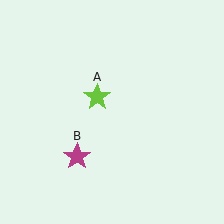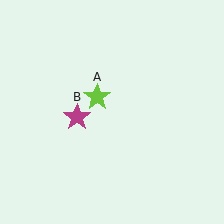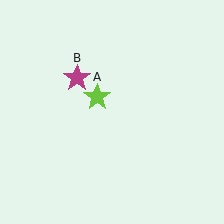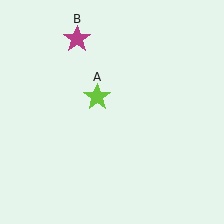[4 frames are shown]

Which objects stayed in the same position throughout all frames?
Lime star (object A) remained stationary.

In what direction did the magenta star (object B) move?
The magenta star (object B) moved up.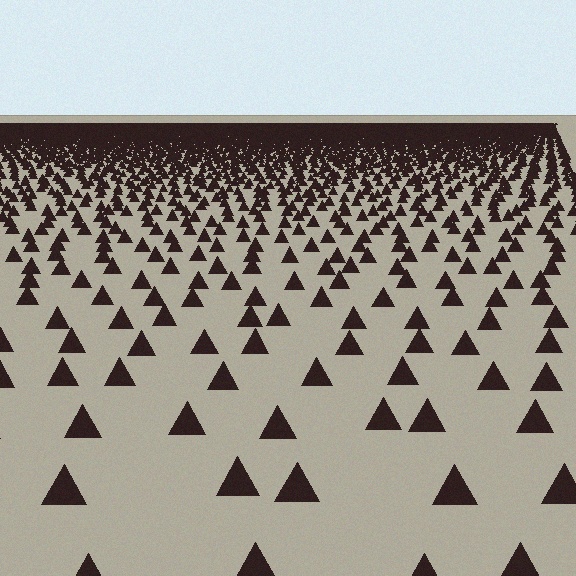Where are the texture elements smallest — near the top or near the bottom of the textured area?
Near the top.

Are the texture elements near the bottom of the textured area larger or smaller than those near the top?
Larger. Near the bottom, elements are closer to the viewer and appear at a bigger on-screen size.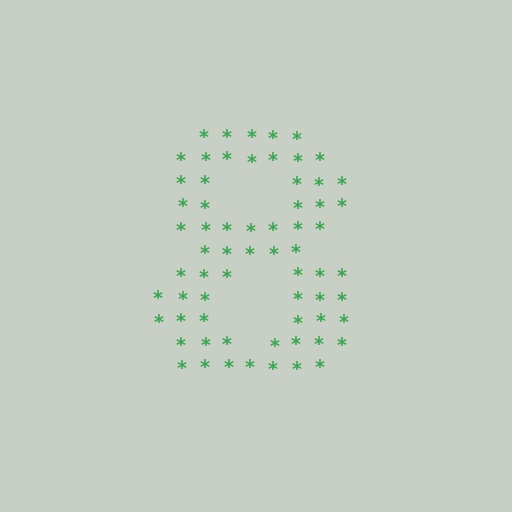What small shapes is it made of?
It is made of small asterisks.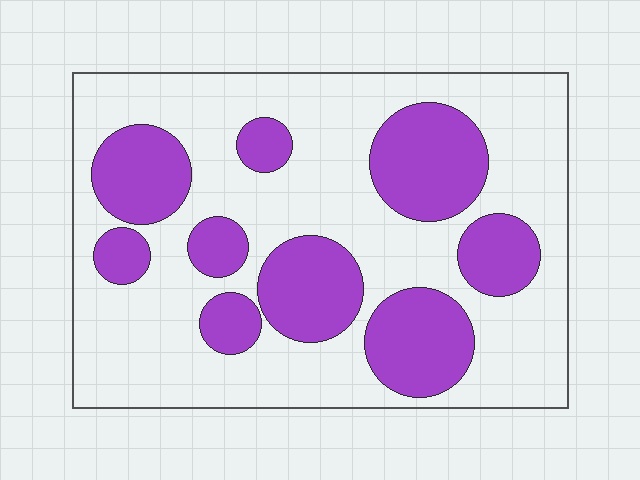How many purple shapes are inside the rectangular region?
9.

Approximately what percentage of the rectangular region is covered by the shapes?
Approximately 35%.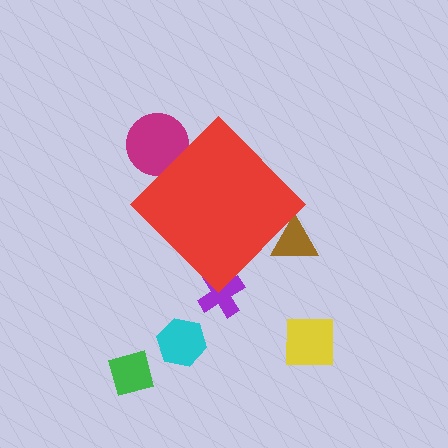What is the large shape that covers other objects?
A red diamond.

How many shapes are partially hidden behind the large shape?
3 shapes are partially hidden.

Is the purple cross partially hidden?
Yes, the purple cross is partially hidden behind the red diamond.